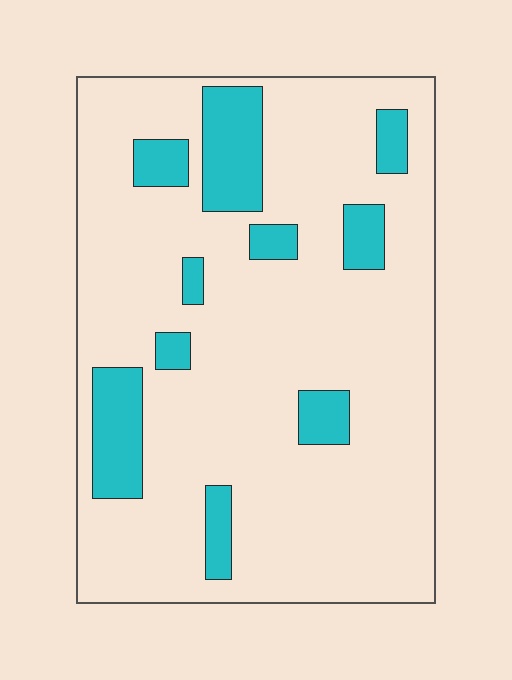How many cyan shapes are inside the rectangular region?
10.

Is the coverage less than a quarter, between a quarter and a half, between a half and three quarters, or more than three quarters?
Less than a quarter.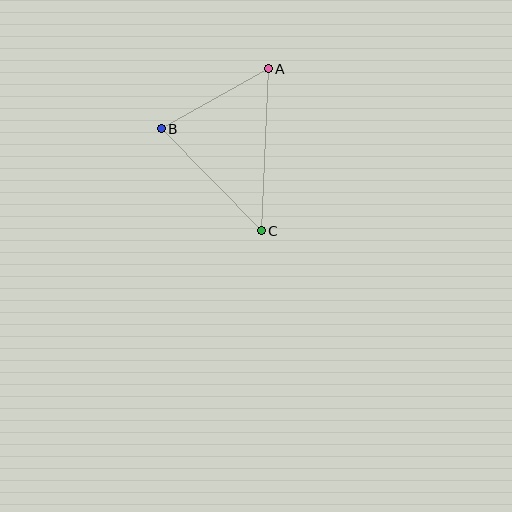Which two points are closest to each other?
Points A and B are closest to each other.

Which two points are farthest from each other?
Points A and C are farthest from each other.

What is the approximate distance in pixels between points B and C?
The distance between B and C is approximately 143 pixels.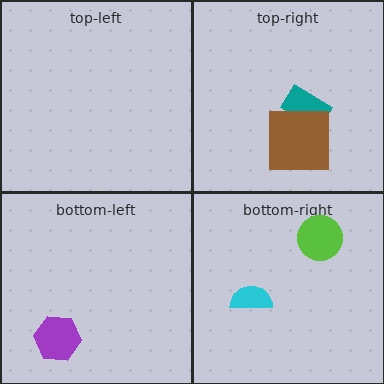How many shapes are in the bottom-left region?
1.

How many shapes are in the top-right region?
2.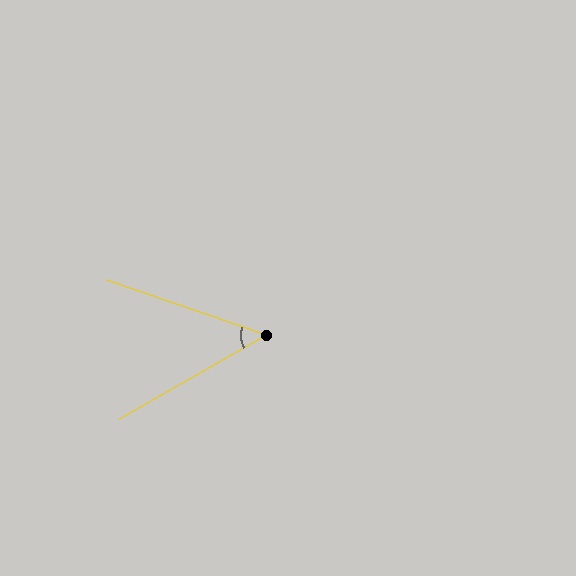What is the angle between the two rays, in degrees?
Approximately 49 degrees.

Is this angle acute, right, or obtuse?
It is acute.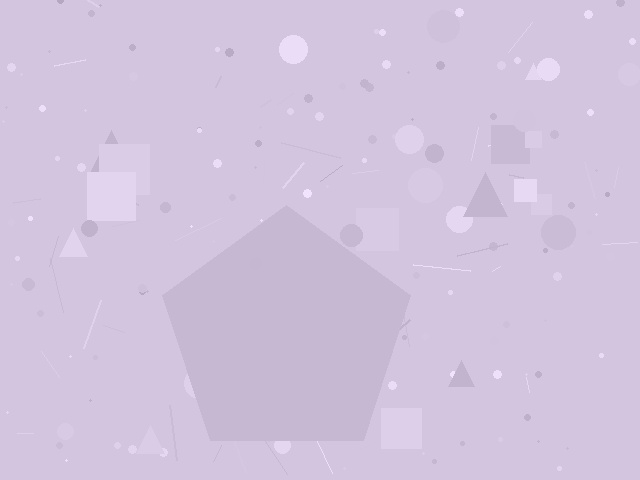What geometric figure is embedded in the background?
A pentagon is embedded in the background.